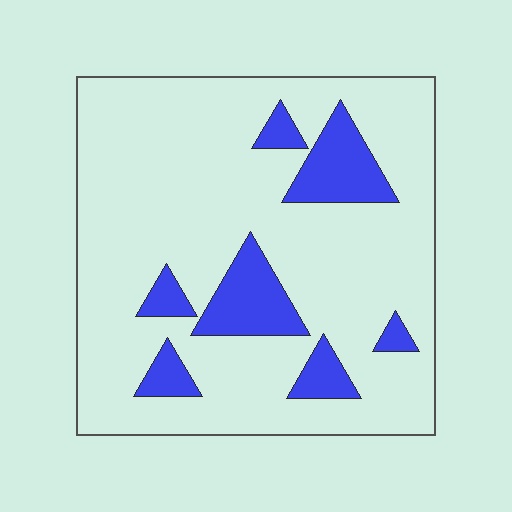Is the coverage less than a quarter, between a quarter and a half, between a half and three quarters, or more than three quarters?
Less than a quarter.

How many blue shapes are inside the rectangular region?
7.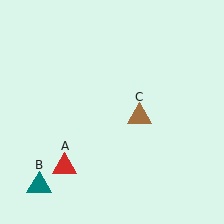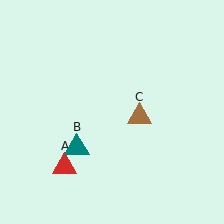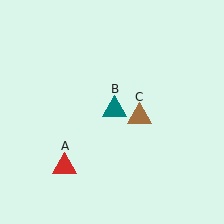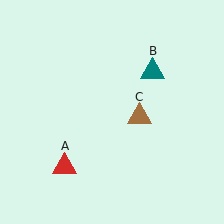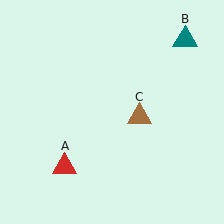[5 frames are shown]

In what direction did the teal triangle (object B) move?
The teal triangle (object B) moved up and to the right.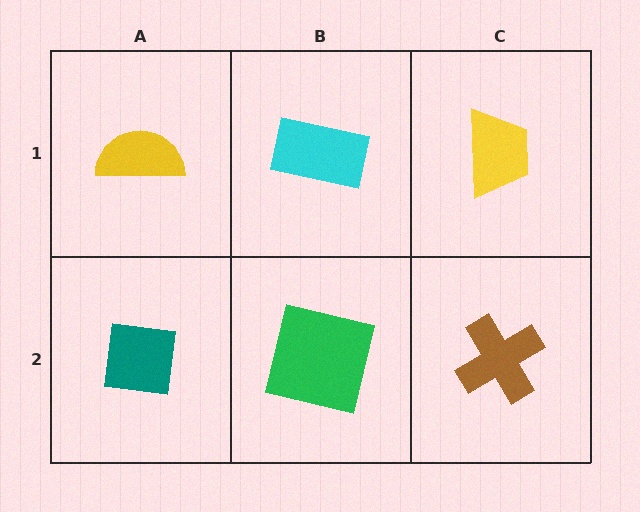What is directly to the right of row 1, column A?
A cyan rectangle.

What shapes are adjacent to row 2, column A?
A yellow semicircle (row 1, column A), a green square (row 2, column B).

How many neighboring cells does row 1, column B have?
3.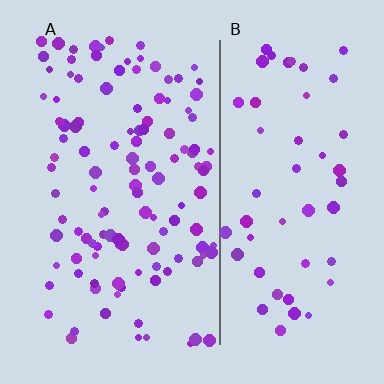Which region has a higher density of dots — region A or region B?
A (the left).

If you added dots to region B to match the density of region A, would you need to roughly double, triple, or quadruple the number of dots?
Approximately double.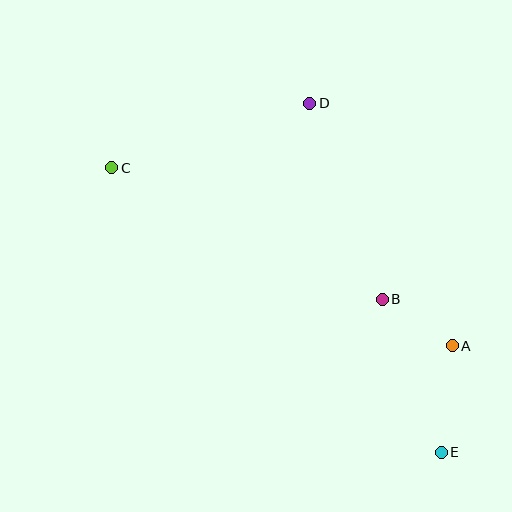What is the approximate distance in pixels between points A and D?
The distance between A and D is approximately 281 pixels.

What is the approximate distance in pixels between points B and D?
The distance between B and D is approximately 209 pixels.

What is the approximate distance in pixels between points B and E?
The distance between B and E is approximately 164 pixels.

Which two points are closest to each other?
Points A and B are closest to each other.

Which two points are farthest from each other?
Points C and E are farthest from each other.